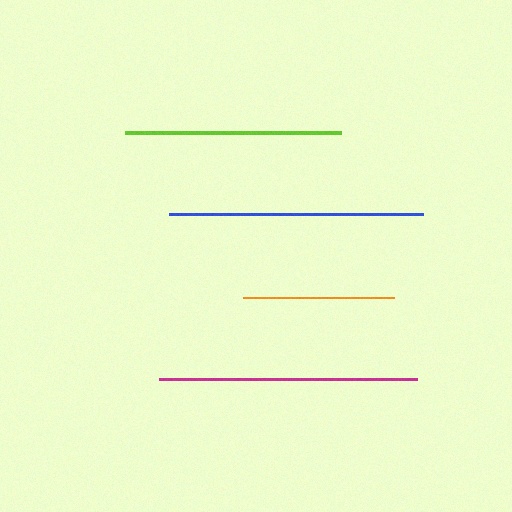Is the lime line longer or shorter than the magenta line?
The magenta line is longer than the lime line.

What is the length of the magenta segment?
The magenta segment is approximately 258 pixels long.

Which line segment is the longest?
The magenta line is the longest at approximately 258 pixels.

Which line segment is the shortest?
The orange line is the shortest at approximately 151 pixels.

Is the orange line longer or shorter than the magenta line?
The magenta line is longer than the orange line.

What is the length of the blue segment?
The blue segment is approximately 254 pixels long.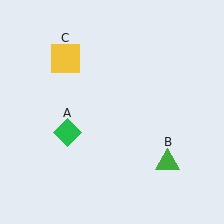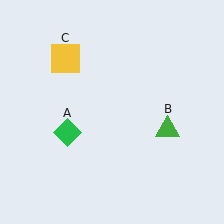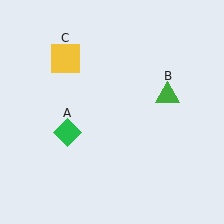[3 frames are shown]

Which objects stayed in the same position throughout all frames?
Green diamond (object A) and yellow square (object C) remained stationary.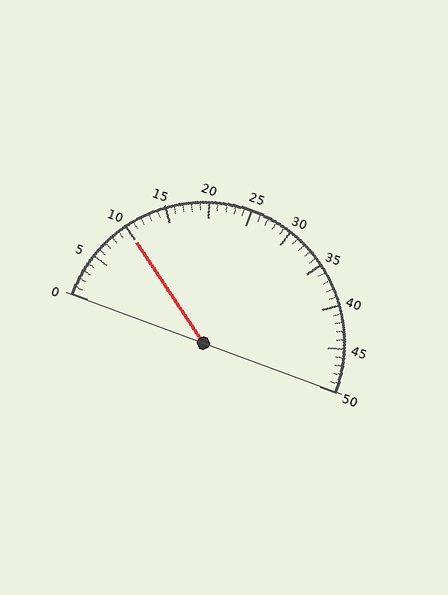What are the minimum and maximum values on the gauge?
The gauge ranges from 0 to 50.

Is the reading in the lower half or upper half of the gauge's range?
The reading is in the lower half of the range (0 to 50).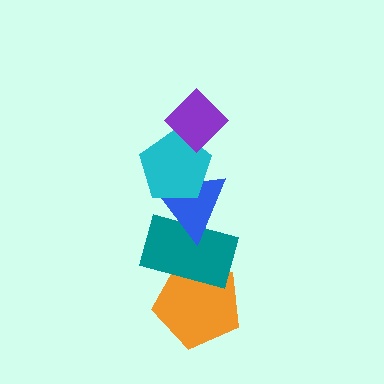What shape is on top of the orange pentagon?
The teal rectangle is on top of the orange pentagon.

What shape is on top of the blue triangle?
The cyan pentagon is on top of the blue triangle.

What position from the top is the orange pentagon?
The orange pentagon is 5th from the top.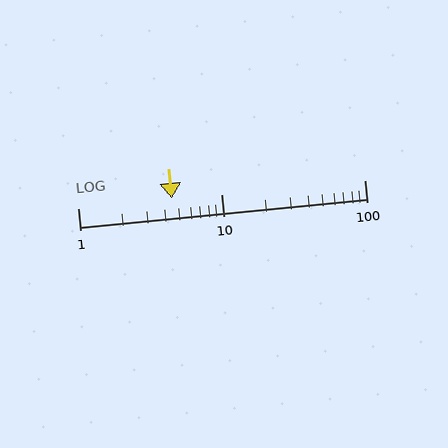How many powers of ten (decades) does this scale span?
The scale spans 2 decades, from 1 to 100.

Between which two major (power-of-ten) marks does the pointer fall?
The pointer is between 1 and 10.